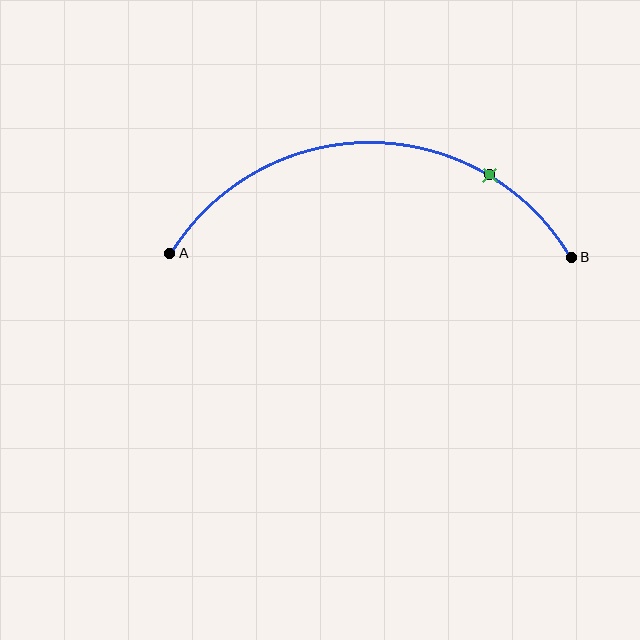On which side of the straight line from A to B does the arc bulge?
The arc bulges above the straight line connecting A and B.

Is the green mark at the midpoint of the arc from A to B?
No. The green mark lies on the arc but is closer to endpoint B. The arc midpoint would be at the point on the curve equidistant along the arc from both A and B.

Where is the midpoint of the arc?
The arc midpoint is the point on the curve farthest from the straight line joining A and B. It sits above that line.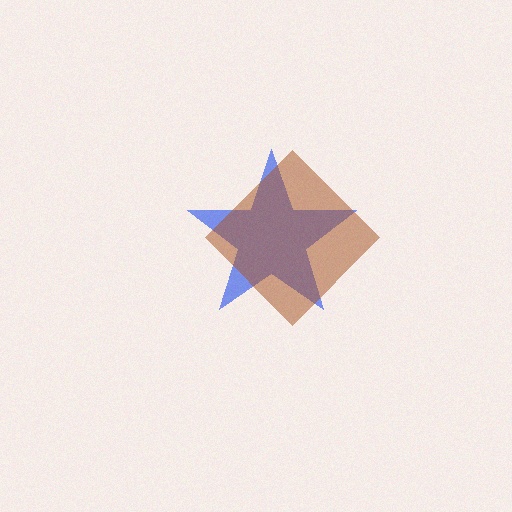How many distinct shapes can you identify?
There are 2 distinct shapes: a blue star, a brown diamond.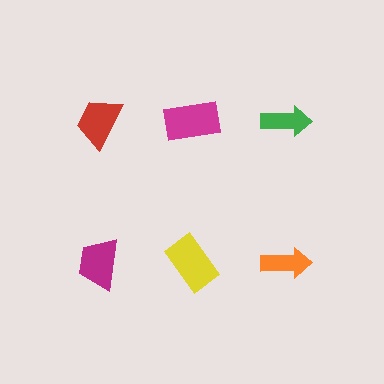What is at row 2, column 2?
A yellow rectangle.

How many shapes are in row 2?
3 shapes.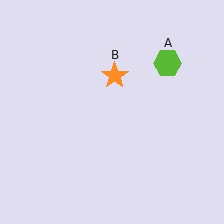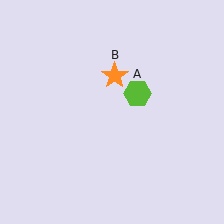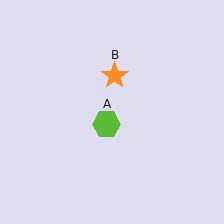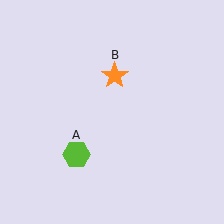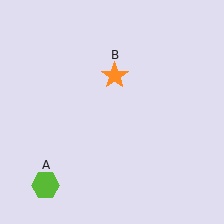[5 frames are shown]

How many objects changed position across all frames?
1 object changed position: lime hexagon (object A).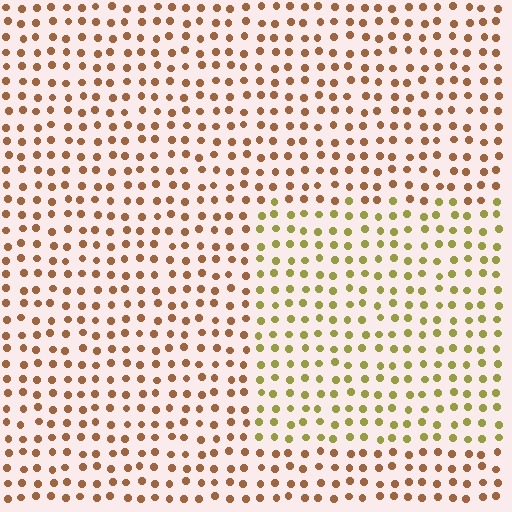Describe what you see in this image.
The image is filled with small brown elements in a uniform arrangement. A rectangle-shaped region is visible where the elements are tinted to a slightly different hue, forming a subtle color boundary.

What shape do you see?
I see a rectangle.